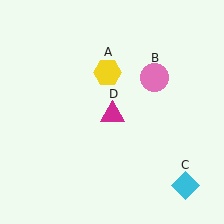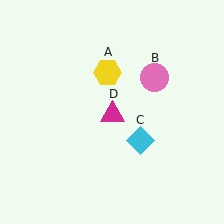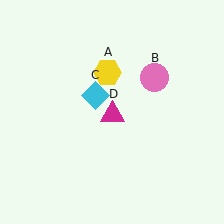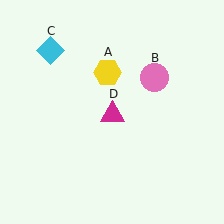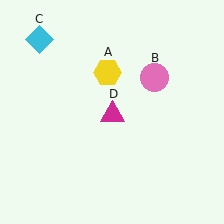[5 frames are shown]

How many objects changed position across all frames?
1 object changed position: cyan diamond (object C).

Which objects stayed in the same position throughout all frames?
Yellow hexagon (object A) and pink circle (object B) and magenta triangle (object D) remained stationary.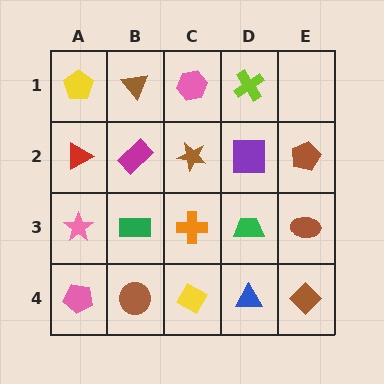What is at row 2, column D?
A purple square.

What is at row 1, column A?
A yellow pentagon.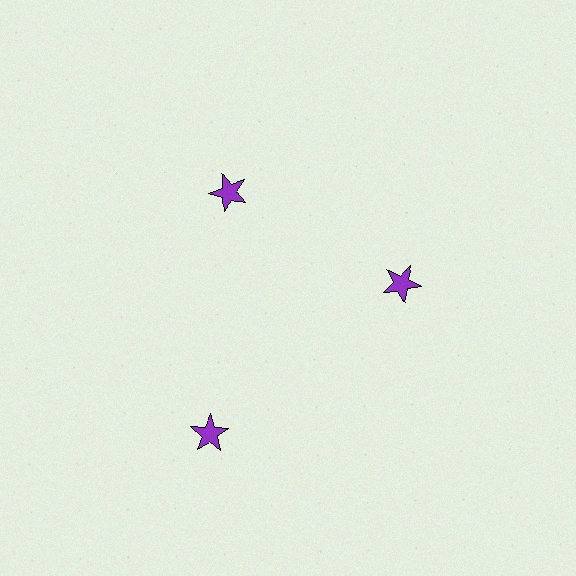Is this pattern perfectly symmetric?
No. The 3 purple stars are arranged in a ring, but one element near the 7 o'clock position is pushed outward from the center, breaking the 3-fold rotational symmetry.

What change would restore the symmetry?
The symmetry would be restored by moving it inward, back onto the ring so that all 3 stars sit at equal angles and equal distance from the center.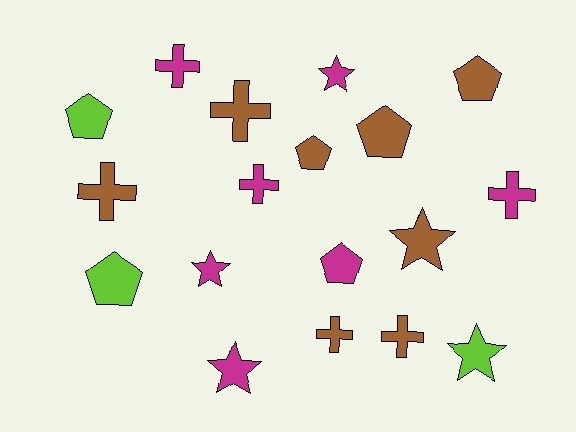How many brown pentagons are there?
There are 3 brown pentagons.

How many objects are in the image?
There are 18 objects.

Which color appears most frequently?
Brown, with 8 objects.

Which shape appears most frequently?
Cross, with 7 objects.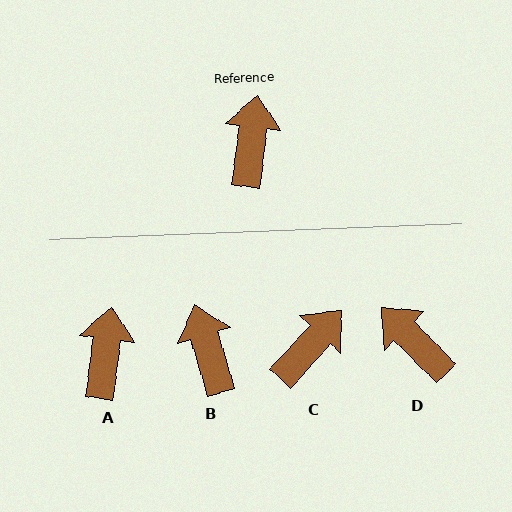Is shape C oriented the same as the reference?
No, it is off by about 35 degrees.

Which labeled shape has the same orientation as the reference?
A.